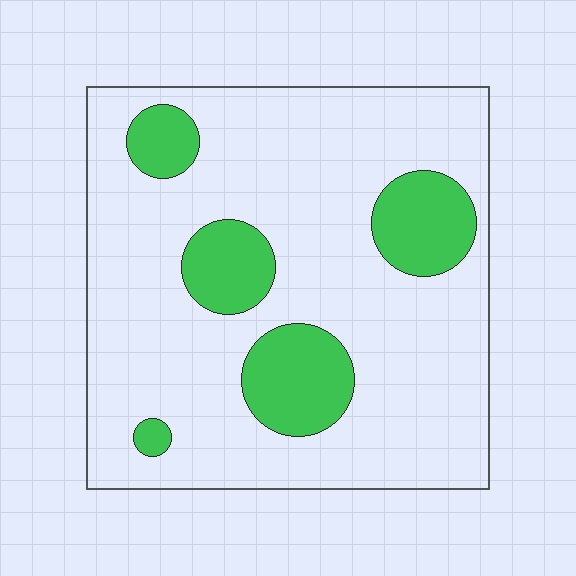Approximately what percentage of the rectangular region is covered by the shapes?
Approximately 20%.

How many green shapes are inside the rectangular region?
5.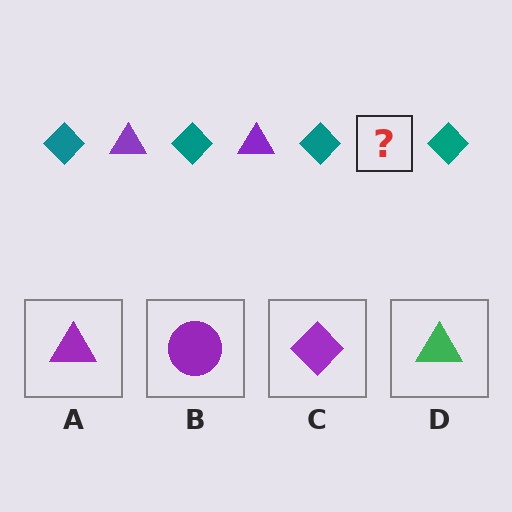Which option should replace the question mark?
Option A.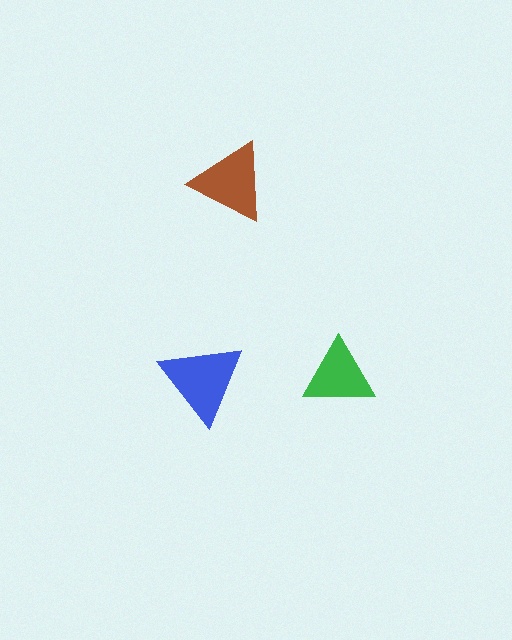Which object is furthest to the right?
The green triangle is rightmost.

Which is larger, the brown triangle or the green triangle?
The brown one.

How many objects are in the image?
There are 3 objects in the image.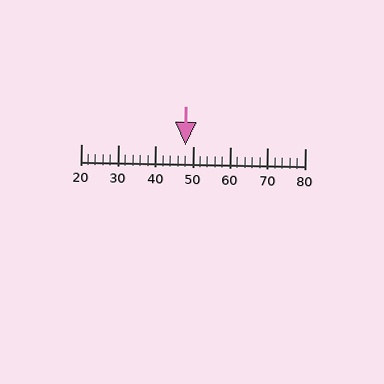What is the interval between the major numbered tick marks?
The major tick marks are spaced 10 units apart.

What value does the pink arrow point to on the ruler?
The pink arrow points to approximately 48.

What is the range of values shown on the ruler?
The ruler shows values from 20 to 80.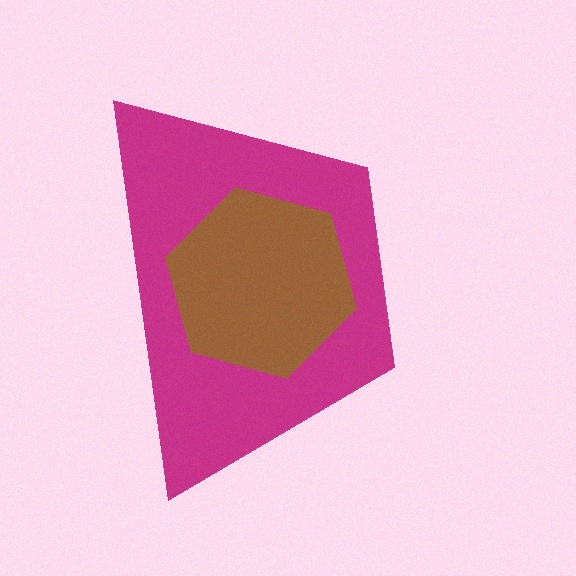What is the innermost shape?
The brown hexagon.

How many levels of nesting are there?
2.